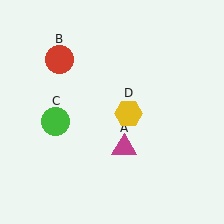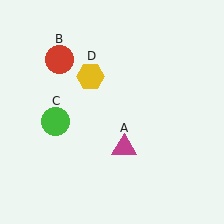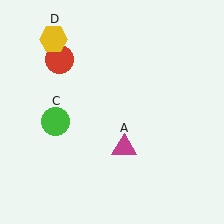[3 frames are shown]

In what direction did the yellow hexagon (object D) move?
The yellow hexagon (object D) moved up and to the left.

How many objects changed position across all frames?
1 object changed position: yellow hexagon (object D).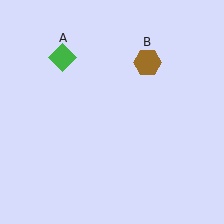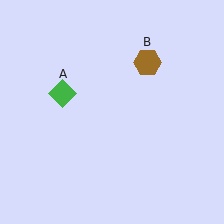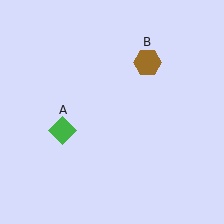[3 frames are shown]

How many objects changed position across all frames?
1 object changed position: green diamond (object A).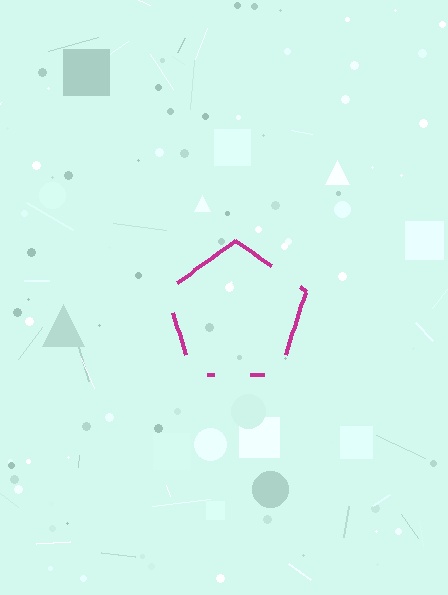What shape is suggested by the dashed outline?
The dashed outline suggests a pentagon.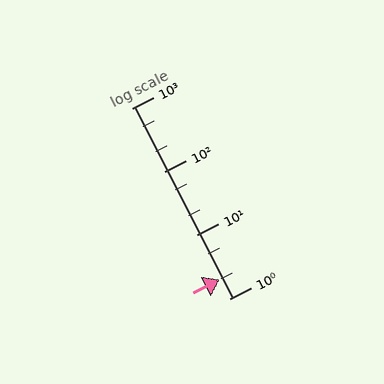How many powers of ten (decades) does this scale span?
The scale spans 3 decades, from 1 to 1000.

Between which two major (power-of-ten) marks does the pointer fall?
The pointer is between 1 and 10.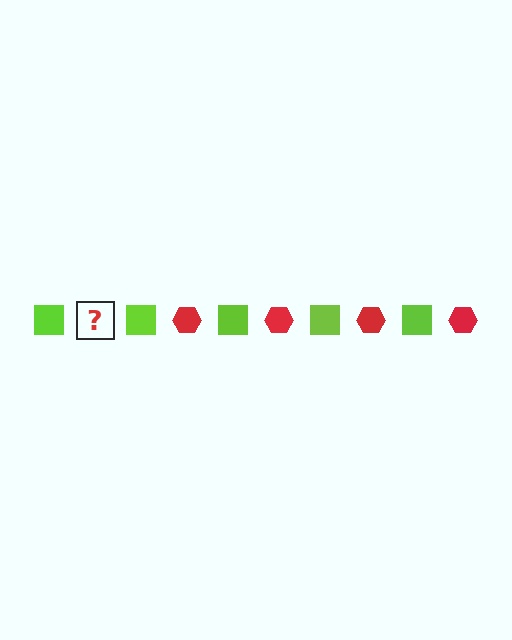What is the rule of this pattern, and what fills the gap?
The rule is that the pattern alternates between lime square and red hexagon. The gap should be filled with a red hexagon.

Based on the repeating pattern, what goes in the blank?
The blank should be a red hexagon.